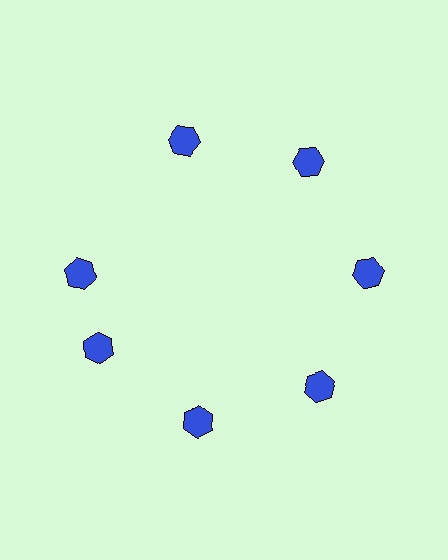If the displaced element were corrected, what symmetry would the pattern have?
It would have 7-fold rotational symmetry — the pattern would map onto itself every 51 degrees.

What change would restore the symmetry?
The symmetry would be restored by rotating it back into even spacing with its neighbors so that all 7 hexagons sit at equal angles and equal distance from the center.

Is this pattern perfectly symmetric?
No. The 7 blue hexagons are arranged in a ring, but one element near the 10 o'clock position is rotated out of alignment along the ring, breaking the 7-fold rotational symmetry.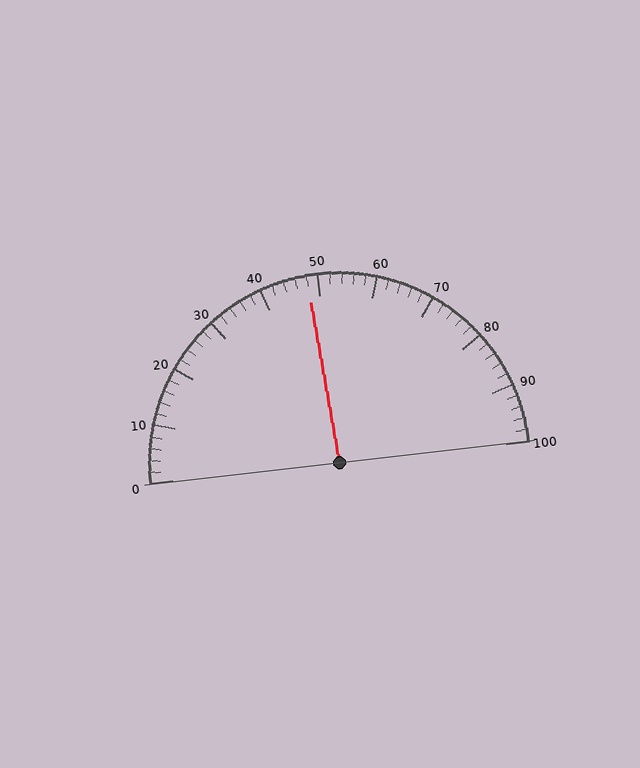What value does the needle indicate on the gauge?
The needle indicates approximately 48.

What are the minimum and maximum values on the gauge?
The gauge ranges from 0 to 100.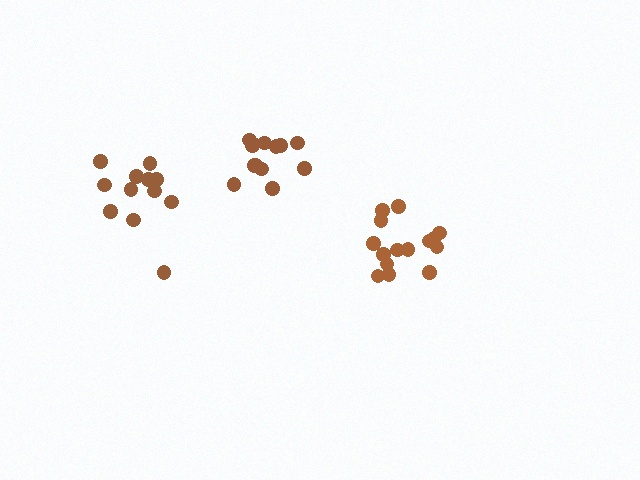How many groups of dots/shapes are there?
There are 3 groups.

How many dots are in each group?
Group 1: 15 dots, Group 2: 12 dots, Group 3: 13 dots (40 total).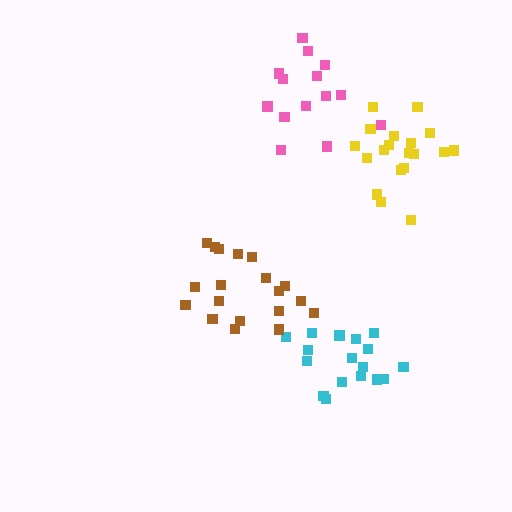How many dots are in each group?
Group 1: 17 dots, Group 2: 19 dots, Group 3: 14 dots, Group 4: 19 dots (69 total).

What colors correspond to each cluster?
The clusters are colored: cyan, yellow, pink, brown.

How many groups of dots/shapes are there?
There are 4 groups.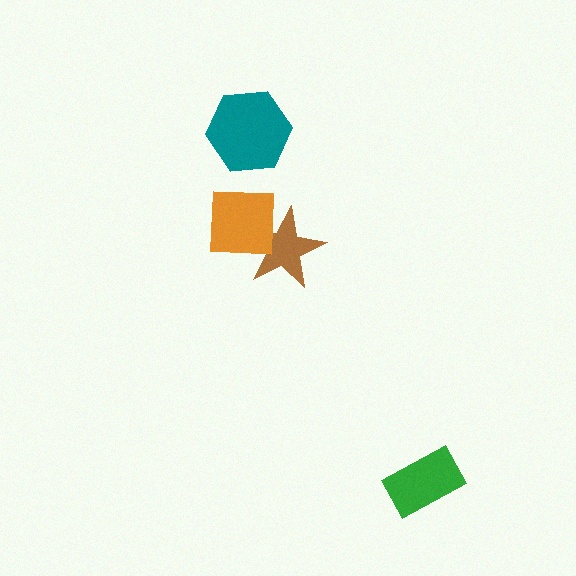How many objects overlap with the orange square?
1 object overlaps with the orange square.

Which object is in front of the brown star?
The orange square is in front of the brown star.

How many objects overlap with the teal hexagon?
0 objects overlap with the teal hexagon.